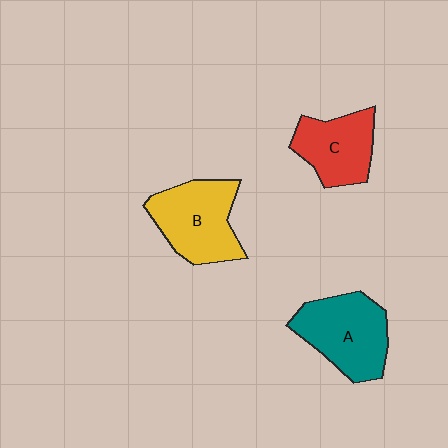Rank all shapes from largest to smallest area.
From largest to smallest: A (teal), B (yellow), C (red).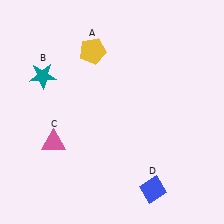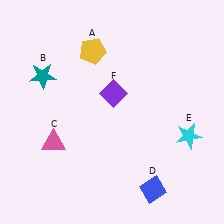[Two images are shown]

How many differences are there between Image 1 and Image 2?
There are 2 differences between the two images.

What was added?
A cyan star (E), a purple diamond (F) were added in Image 2.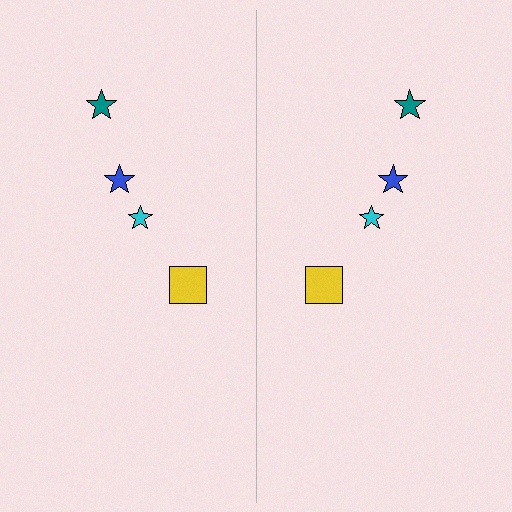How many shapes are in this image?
There are 8 shapes in this image.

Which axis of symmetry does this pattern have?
The pattern has a vertical axis of symmetry running through the center of the image.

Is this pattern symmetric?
Yes, this pattern has bilateral (reflection) symmetry.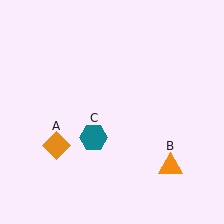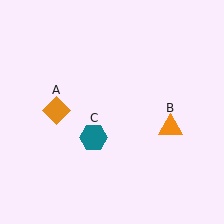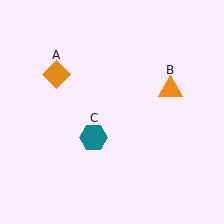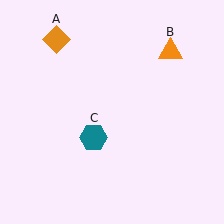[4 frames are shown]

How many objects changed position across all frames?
2 objects changed position: orange diamond (object A), orange triangle (object B).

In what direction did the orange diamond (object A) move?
The orange diamond (object A) moved up.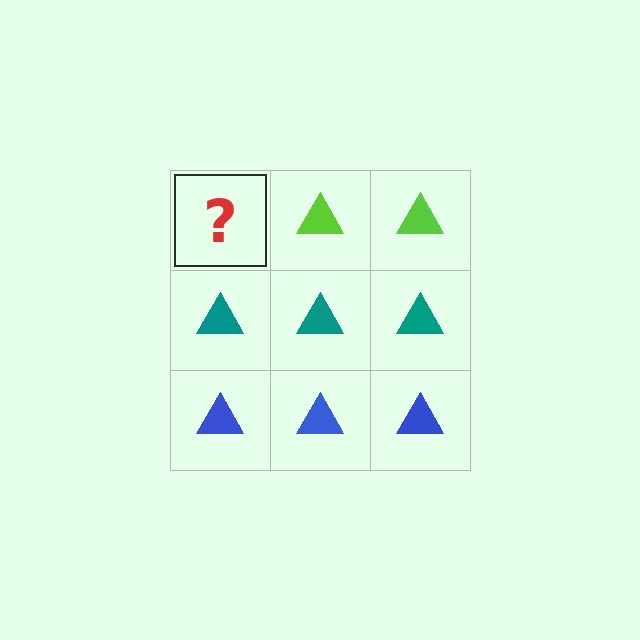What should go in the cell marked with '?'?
The missing cell should contain a lime triangle.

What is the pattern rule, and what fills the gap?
The rule is that each row has a consistent color. The gap should be filled with a lime triangle.